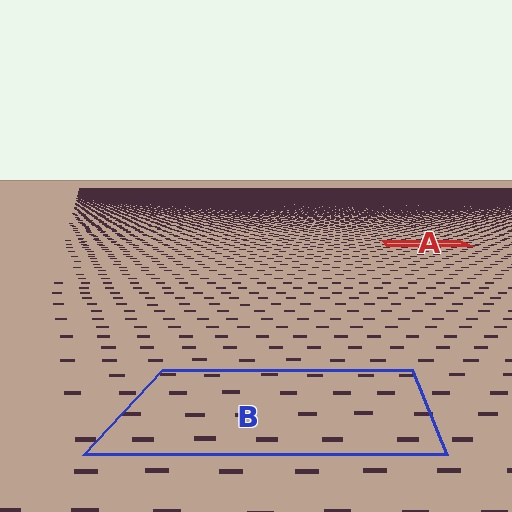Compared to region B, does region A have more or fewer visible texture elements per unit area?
Region A has more texture elements per unit area — they are packed more densely because it is farther away.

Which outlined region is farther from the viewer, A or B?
Region A is farther from the viewer — the texture elements inside it appear smaller and more densely packed.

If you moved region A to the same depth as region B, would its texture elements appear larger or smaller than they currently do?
They would appear larger. At a closer depth, the same texture elements are projected at a bigger on-screen size.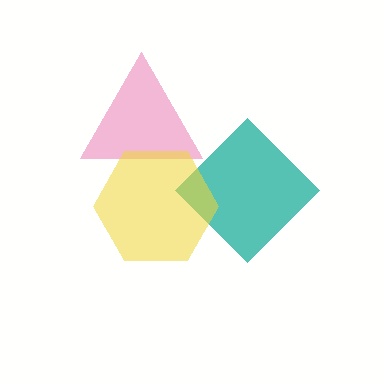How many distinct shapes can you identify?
There are 3 distinct shapes: a teal diamond, a pink triangle, a yellow hexagon.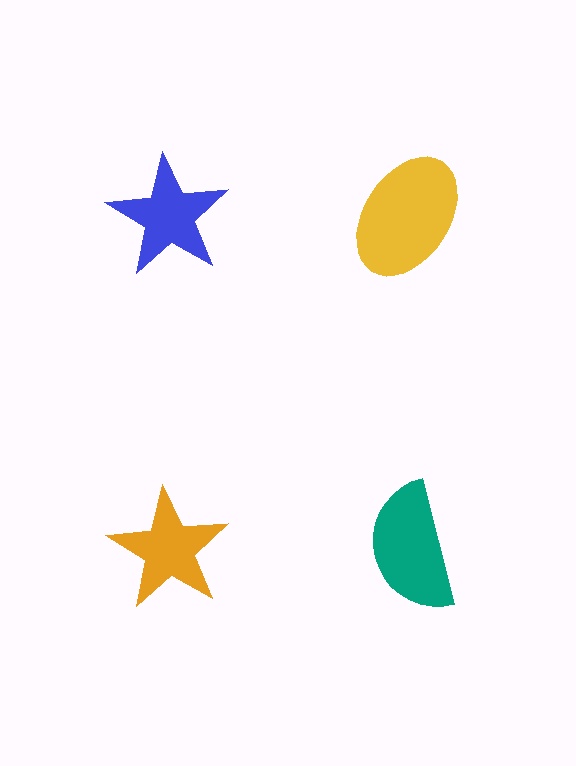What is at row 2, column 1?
An orange star.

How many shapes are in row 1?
2 shapes.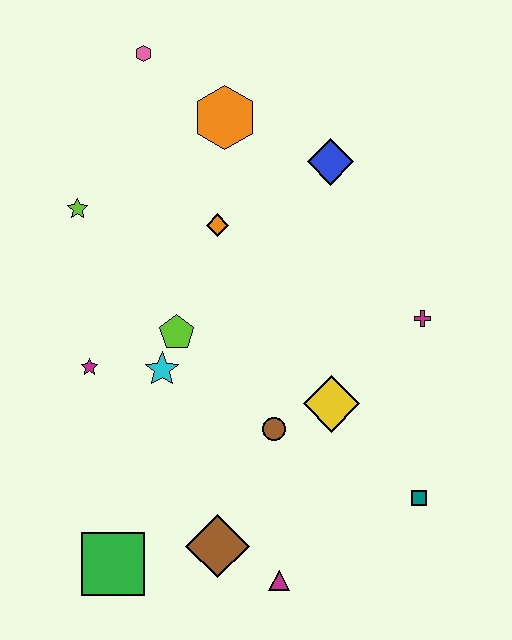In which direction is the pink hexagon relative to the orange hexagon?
The pink hexagon is to the left of the orange hexagon.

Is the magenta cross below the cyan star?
No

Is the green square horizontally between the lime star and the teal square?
Yes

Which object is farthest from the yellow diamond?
The pink hexagon is farthest from the yellow diamond.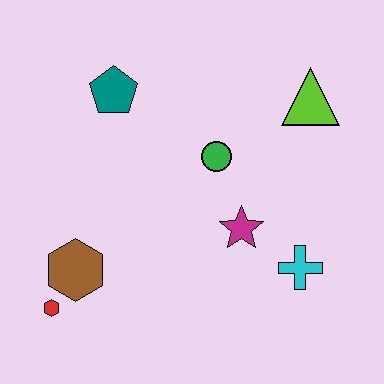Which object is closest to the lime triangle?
The green circle is closest to the lime triangle.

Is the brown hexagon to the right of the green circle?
No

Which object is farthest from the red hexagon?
The lime triangle is farthest from the red hexagon.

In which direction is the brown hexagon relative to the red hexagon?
The brown hexagon is above the red hexagon.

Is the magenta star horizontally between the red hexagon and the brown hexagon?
No